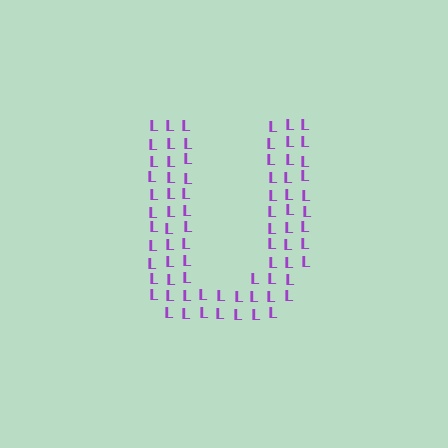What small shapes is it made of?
It is made of small letter L's.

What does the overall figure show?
The overall figure shows the letter U.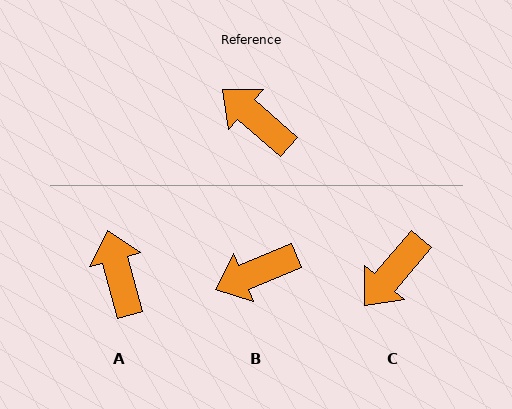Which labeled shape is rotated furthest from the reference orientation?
C, about 91 degrees away.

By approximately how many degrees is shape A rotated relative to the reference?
Approximately 34 degrees clockwise.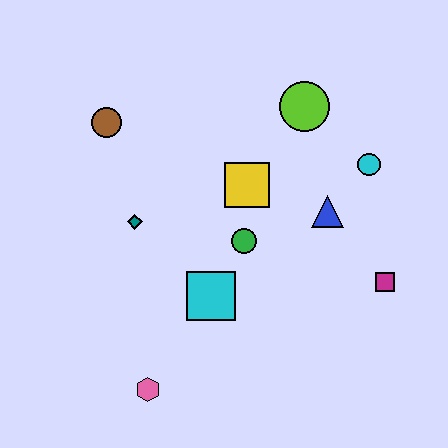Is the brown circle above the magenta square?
Yes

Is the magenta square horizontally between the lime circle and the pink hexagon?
No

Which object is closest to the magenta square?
The blue triangle is closest to the magenta square.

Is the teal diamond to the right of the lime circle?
No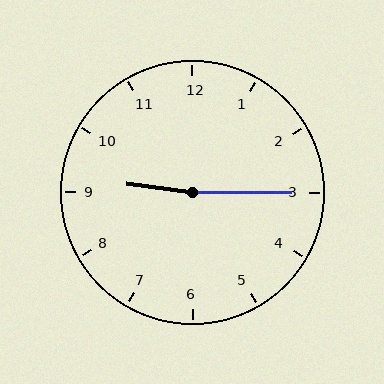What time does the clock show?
9:15.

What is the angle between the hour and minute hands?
Approximately 172 degrees.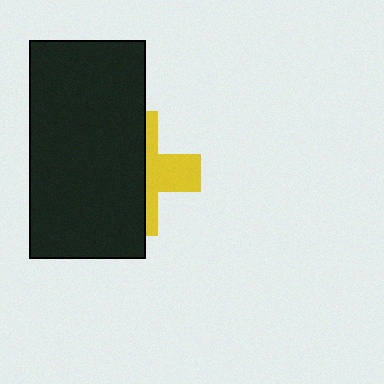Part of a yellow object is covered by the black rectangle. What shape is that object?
It is a cross.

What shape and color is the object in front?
The object in front is a black rectangle.